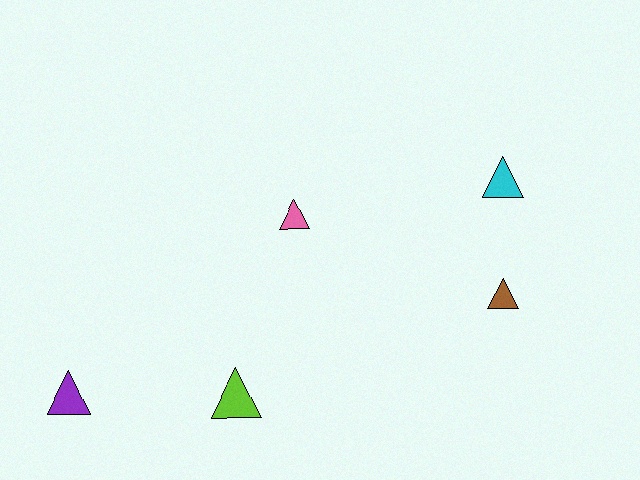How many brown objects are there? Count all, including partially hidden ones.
There is 1 brown object.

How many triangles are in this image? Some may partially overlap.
There are 5 triangles.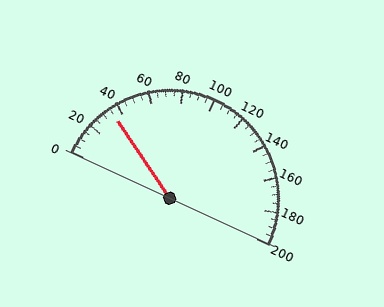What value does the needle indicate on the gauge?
The needle indicates approximately 35.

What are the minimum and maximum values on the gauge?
The gauge ranges from 0 to 200.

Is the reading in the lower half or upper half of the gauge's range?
The reading is in the lower half of the range (0 to 200).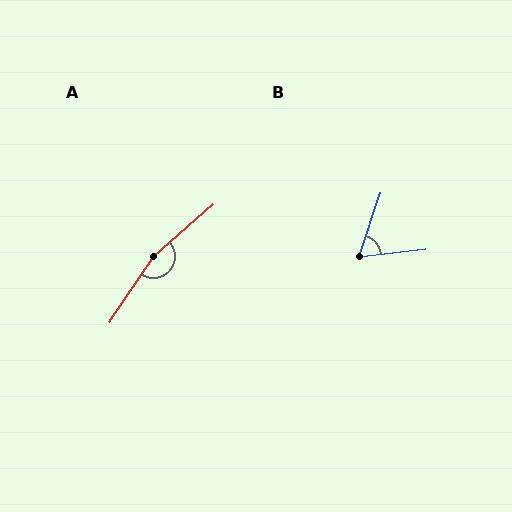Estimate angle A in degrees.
Approximately 165 degrees.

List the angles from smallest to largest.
B (64°), A (165°).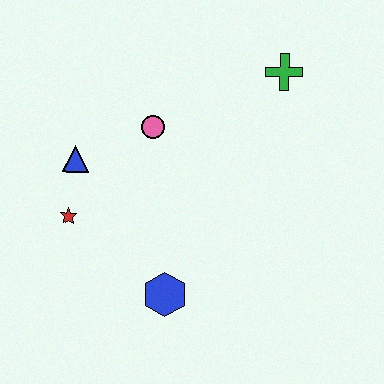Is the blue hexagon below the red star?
Yes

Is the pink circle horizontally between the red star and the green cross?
Yes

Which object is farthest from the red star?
The green cross is farthest from the red star.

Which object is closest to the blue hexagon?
The red star is closest to the blue hexagon.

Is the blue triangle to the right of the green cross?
No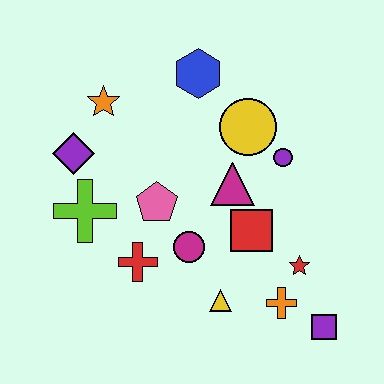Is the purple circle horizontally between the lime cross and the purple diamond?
No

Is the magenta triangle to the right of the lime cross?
Yes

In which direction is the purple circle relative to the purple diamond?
The purple circle is to the right of the purple diamond.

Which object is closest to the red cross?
The magenta circle is closest to the red cross.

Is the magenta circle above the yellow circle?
No